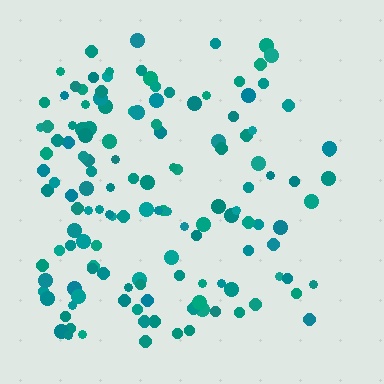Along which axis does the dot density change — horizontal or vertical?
Horizontal.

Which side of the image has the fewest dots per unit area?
The right.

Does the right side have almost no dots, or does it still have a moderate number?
Still a moderate number, just noticeably fewer than the left.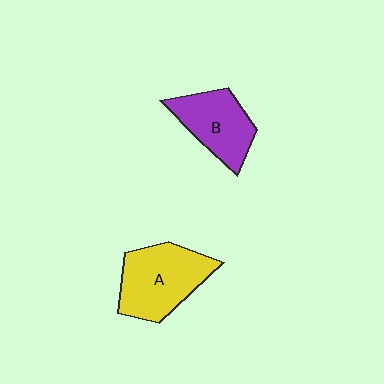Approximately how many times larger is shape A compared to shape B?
Approximately 1.3 times.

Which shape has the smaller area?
Shape B (purple).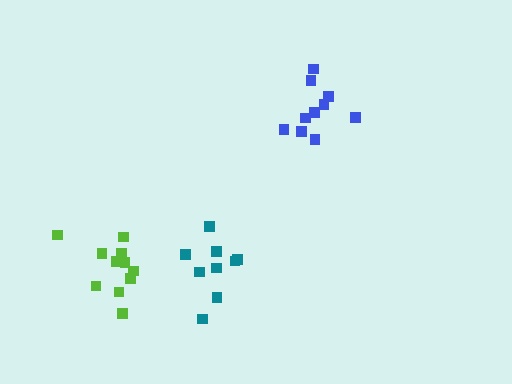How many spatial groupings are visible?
There are 3 spatial groupings.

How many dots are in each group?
Group 1: 9 dots, Group 2: 11 dots, Group 3: 10 dots (30 total).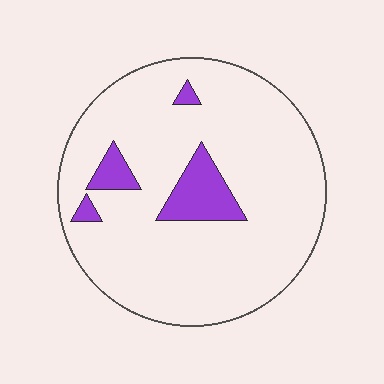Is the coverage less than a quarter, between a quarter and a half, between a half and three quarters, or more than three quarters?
Less than a quarter.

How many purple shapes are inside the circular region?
4.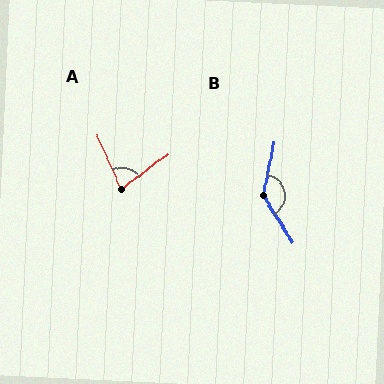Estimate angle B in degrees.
Approximately 136 degrees.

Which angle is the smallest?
A, at approximately 77 degrees.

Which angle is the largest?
B, at approximately 136 degrees.